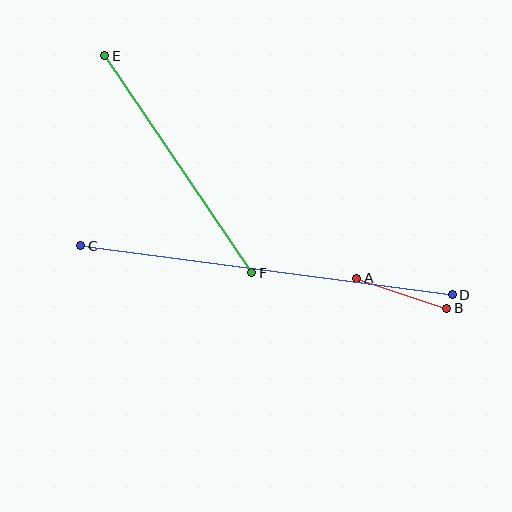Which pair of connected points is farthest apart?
Points C and D are farthest apart.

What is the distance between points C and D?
The distance is approximately 374 pixels.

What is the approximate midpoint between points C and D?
The midpoint is at approximately (266, 270) pixels.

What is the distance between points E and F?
The distance is approximately 262 pixels.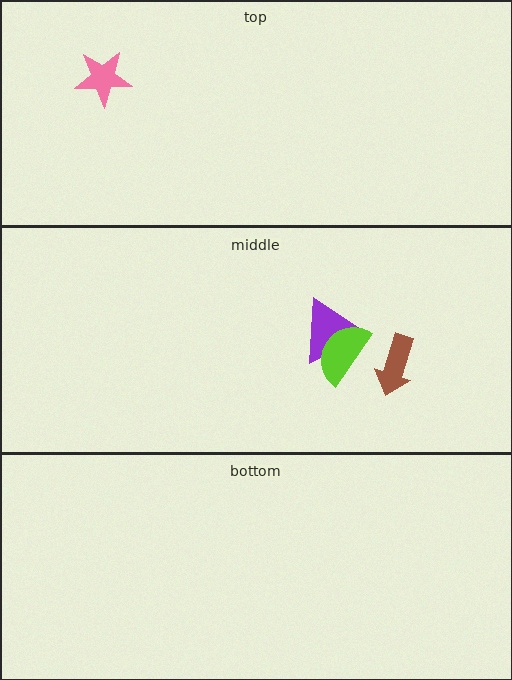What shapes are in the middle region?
The purple triangle, the brown arrow, the lime semicircle.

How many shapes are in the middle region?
3.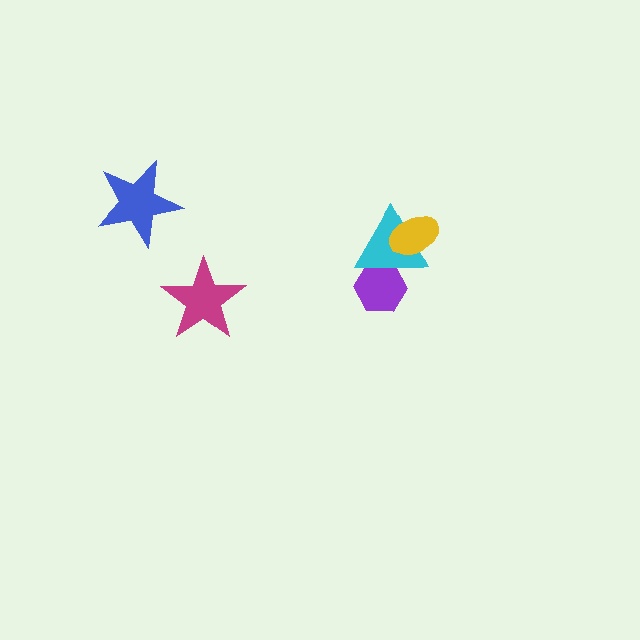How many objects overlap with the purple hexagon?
1 object overlaps with the purple hexagon.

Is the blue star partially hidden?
No, no other shape covers it.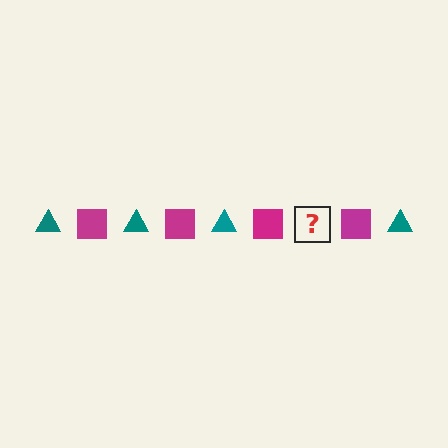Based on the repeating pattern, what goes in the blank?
The blank should be a teal triangle.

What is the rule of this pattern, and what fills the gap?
The rule is that the pattern alternates between teal triangle and magenta square. The gap should be filled with a teal triangle.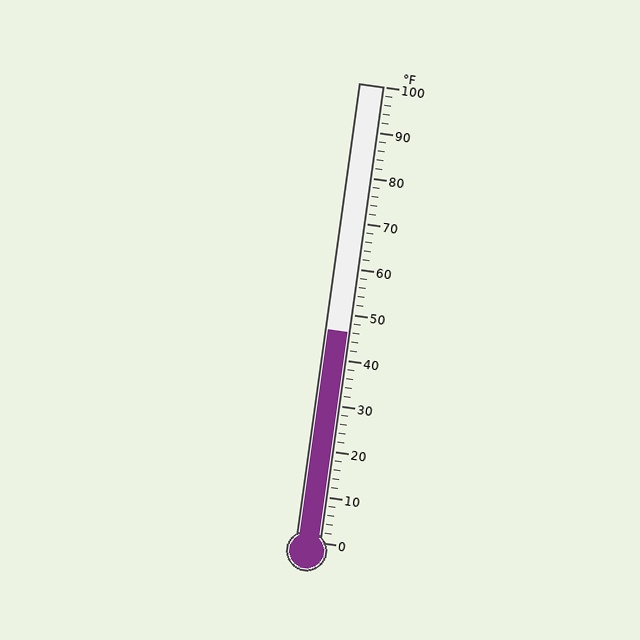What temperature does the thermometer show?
The thermometer shows approximately 46°F.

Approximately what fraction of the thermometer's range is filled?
The thermometer is filled to approximately 45% of its range.